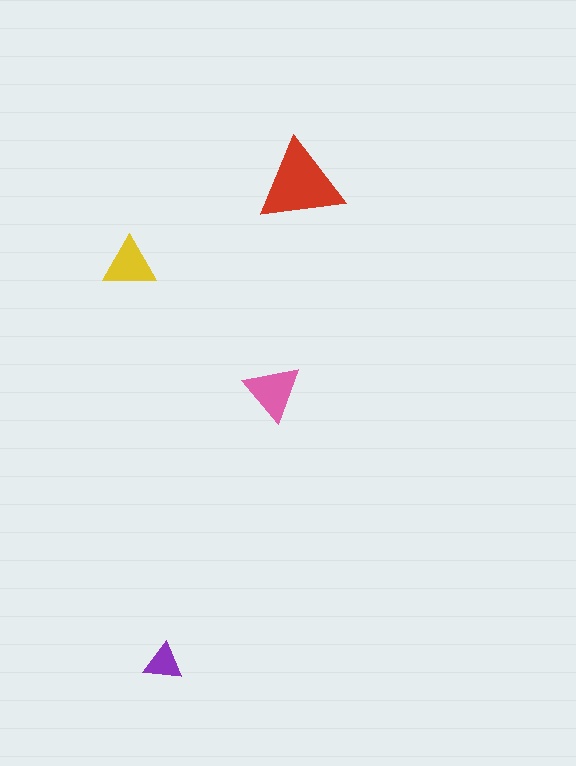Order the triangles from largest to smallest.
the red one, the pink one, the yellow one, the purple one.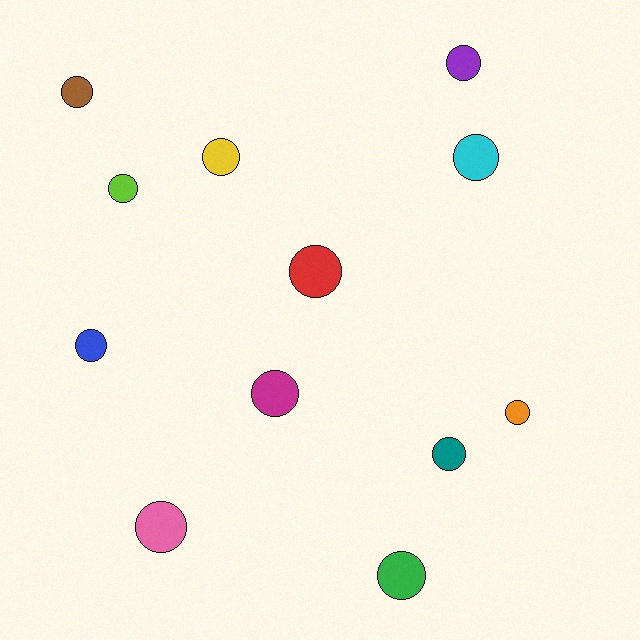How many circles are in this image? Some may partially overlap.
There are 12 circles.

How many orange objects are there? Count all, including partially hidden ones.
There is 1 orange object.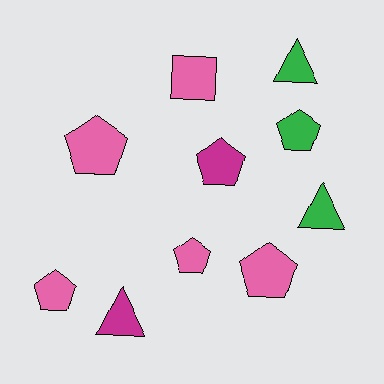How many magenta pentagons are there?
There is 1 magenta pentagon.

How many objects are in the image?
There are 10 objects.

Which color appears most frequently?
Pink, with 5 objects.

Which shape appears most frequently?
Pentagon, with 6 objects.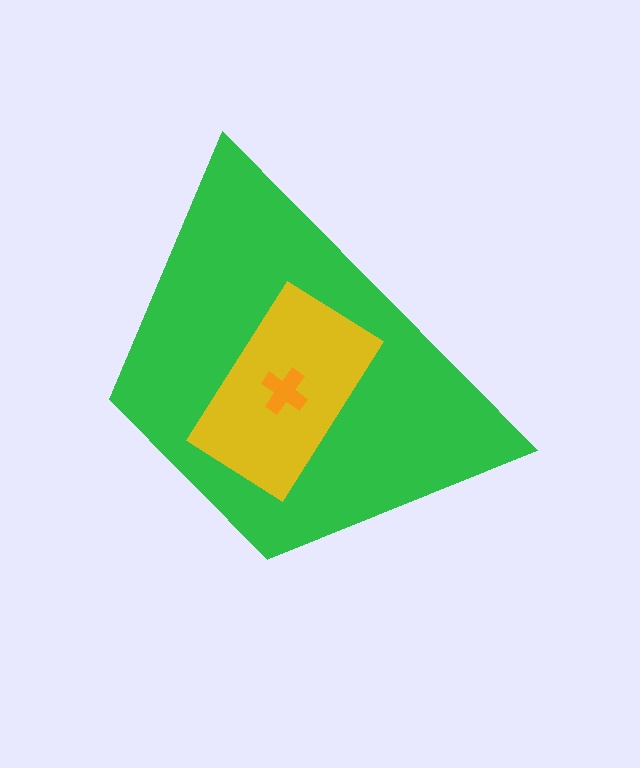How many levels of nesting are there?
3.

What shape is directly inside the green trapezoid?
The yellow rectangle.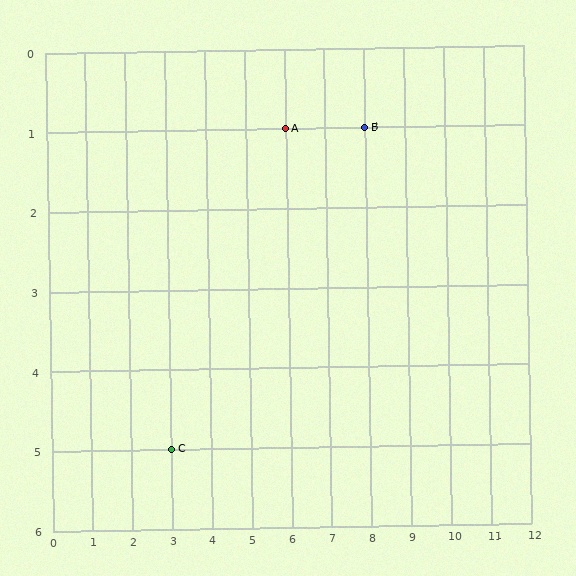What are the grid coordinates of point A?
Point A is at grid coordinates (6, 1).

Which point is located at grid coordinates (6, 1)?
Point A is at (6, 1).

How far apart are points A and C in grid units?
Points A and C are 3 columns and 4 rows apart (about 5.0 grid units diagonally).